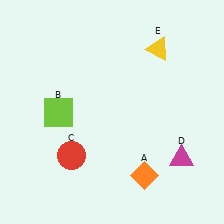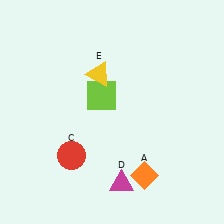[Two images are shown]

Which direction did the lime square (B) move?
The lime square (B) moved right.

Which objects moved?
The objects that moved are: the lime square (B), the magenta triangle (D), the yellow triangle (E).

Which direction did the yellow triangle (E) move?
The yellow triangle (E) moved left.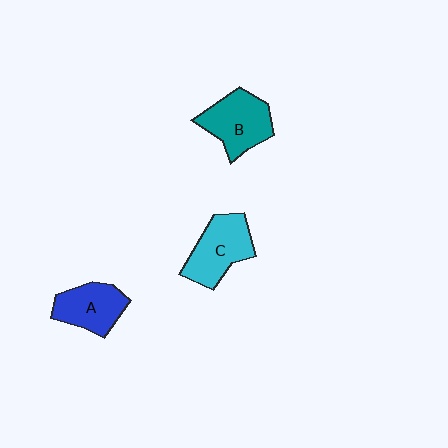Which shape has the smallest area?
Shape A (blue).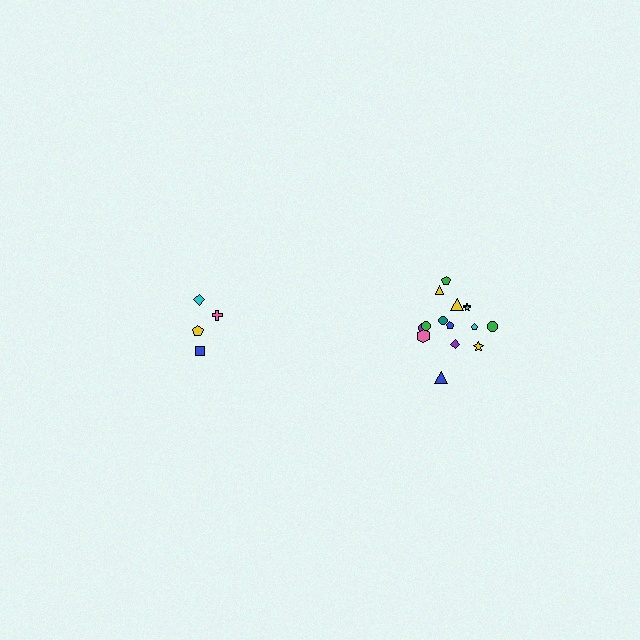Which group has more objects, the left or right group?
The right group.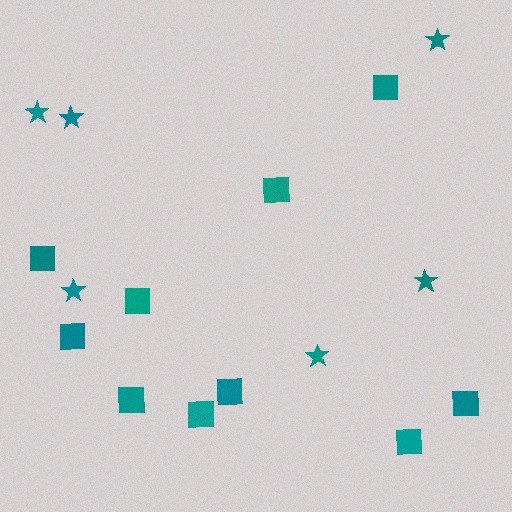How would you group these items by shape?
There are 2 groups: one group of stars (6) and one group of squares (10).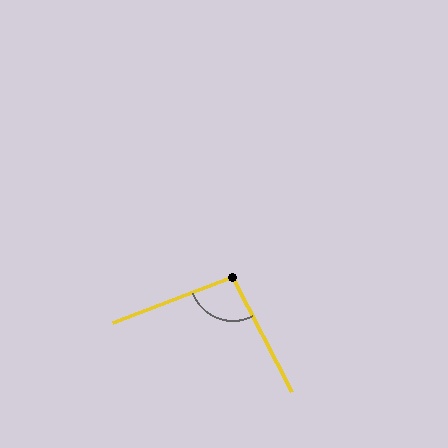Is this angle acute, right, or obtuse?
It is obtuse.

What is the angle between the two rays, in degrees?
Approximately 96 degrees.